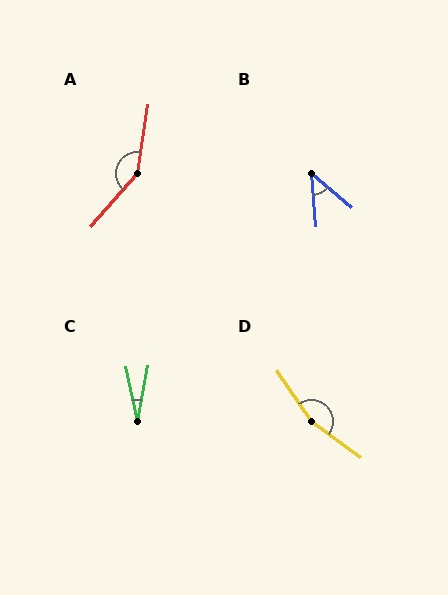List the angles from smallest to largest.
C (23°), B (46°), A (147°), D (161°).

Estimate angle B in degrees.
Approximately 46 degrees.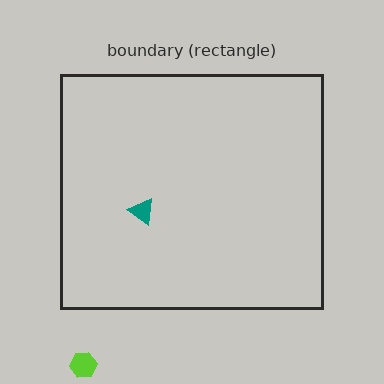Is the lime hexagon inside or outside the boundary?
Outside.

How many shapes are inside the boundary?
1 inside, 1 outside.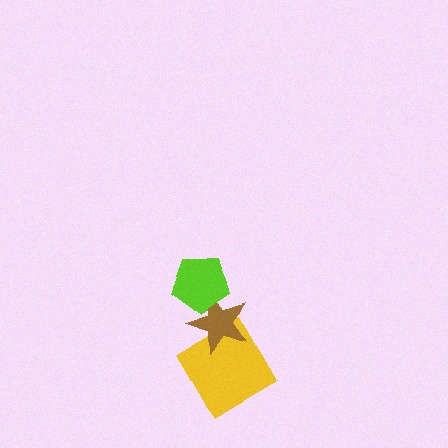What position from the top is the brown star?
The brown star is 2nd from the top.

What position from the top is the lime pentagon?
The lime pentagon is 1st from the top.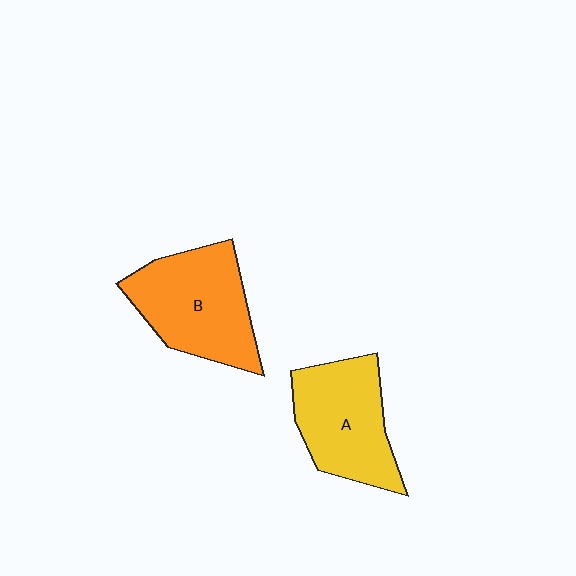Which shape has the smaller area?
Shape A (yellow).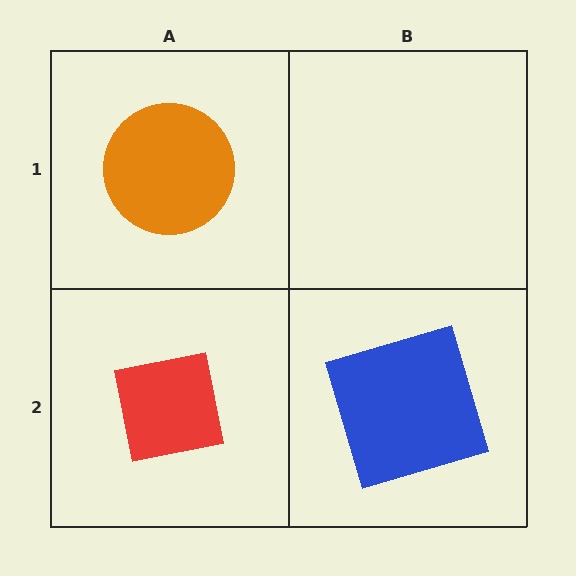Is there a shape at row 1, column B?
No, that cell is empty.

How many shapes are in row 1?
1 shape.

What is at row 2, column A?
A red square.